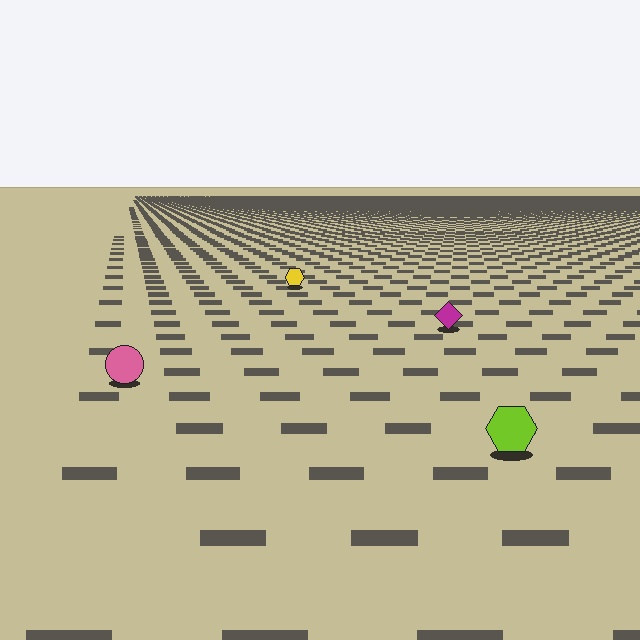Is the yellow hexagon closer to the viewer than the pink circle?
No. The pink circle is closer — you can tell from the texture gradient: the ground texture is coarser near it.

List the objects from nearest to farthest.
From nearest to farthest: the lime hexagon, the pink circle, the magenta diamond, the yellow hexagon.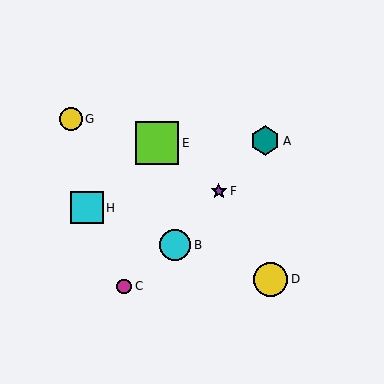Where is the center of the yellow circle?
The center of the yellow circle is at (71, 119).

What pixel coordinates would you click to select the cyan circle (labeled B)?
Click at (175, 245) to select the cyan circle B.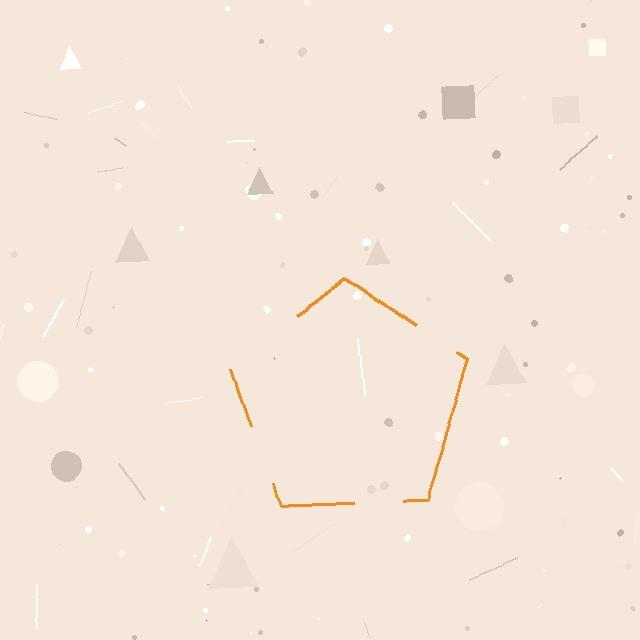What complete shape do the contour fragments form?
The contour fragments form a pentagon.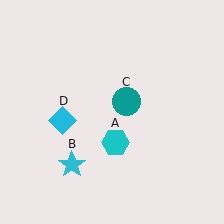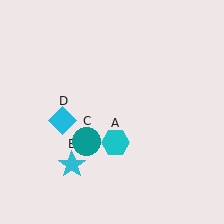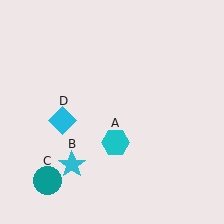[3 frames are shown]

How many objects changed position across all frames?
1 object changed position: teal circle (object C).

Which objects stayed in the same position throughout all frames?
Cyan hexagon (object A) and cyan star (object B) and cyan diamond (object D) remained stationary.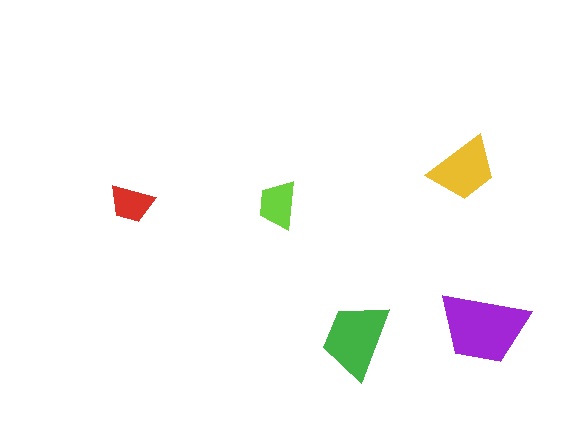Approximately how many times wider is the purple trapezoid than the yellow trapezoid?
About 1.5 times wider.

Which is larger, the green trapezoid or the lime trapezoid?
The green one.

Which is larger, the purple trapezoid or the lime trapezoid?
The purple one.